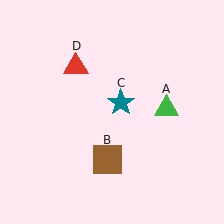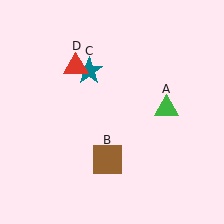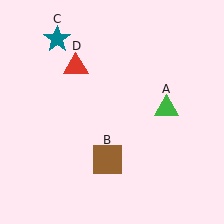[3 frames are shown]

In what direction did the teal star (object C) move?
The teal star (object C) moved up and to the left.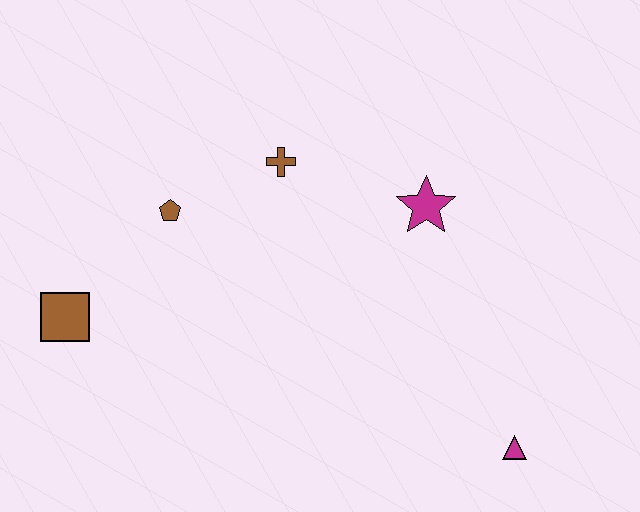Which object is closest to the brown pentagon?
The brown cross is closest to the brown pentagon.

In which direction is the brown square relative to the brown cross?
The brown square is to the left of the brown cross.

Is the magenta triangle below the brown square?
Yes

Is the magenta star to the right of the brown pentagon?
Yes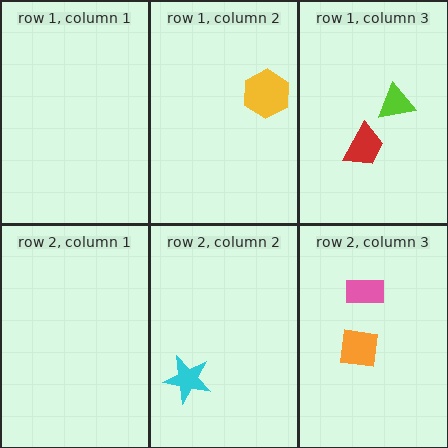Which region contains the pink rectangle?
The row 2, column 3 region.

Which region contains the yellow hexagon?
The row 1, column 2 region.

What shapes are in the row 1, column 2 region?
The yellow hexagon.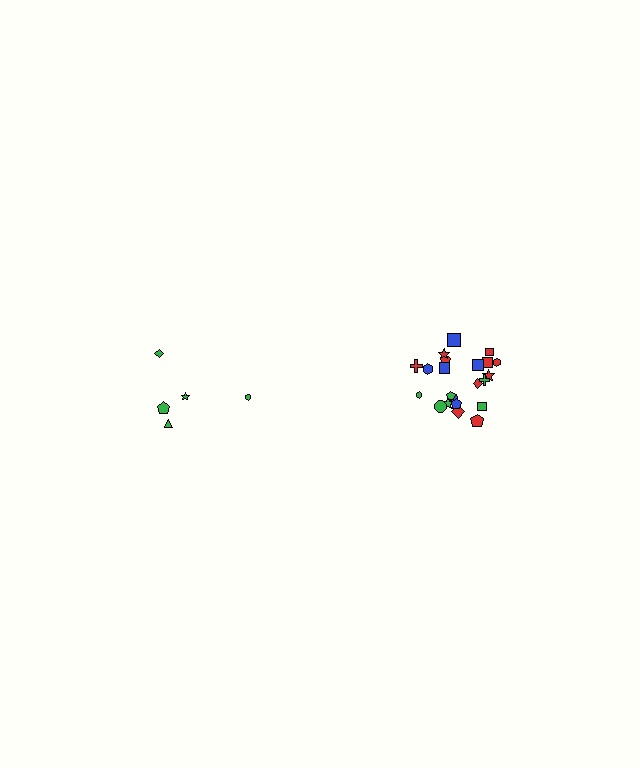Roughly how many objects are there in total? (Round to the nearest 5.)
Roughly 25 objects in total.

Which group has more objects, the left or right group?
The right group.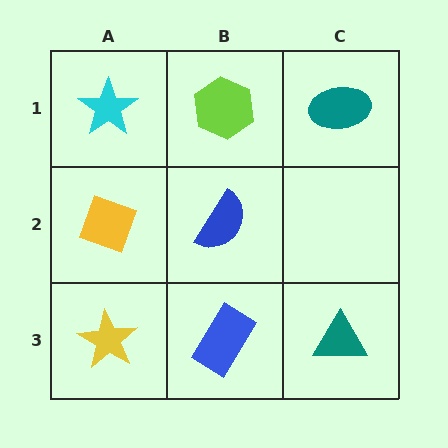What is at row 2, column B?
A blue semicircle.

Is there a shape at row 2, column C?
No, that cell is empty.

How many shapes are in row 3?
3 shapes.